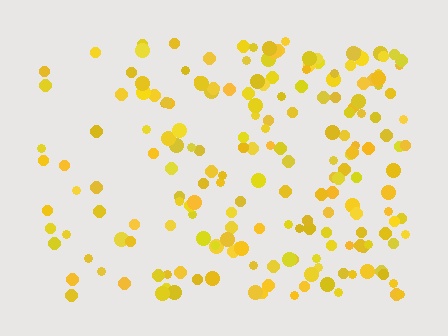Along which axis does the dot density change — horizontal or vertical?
Horizontal.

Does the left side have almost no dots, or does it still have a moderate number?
Still a moderate number, just noticeably fewer than the right.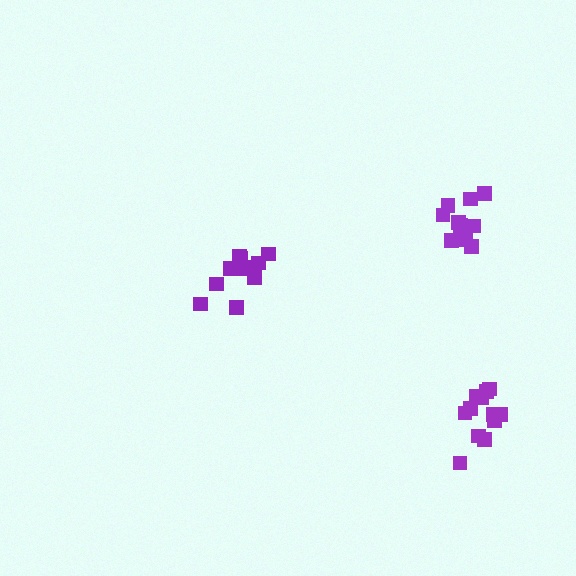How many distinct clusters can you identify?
There are 3 distinct clusters.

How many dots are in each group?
Group 1: 11 dots, Group 2: 12 dots, Group 3: 11 dots (34 total).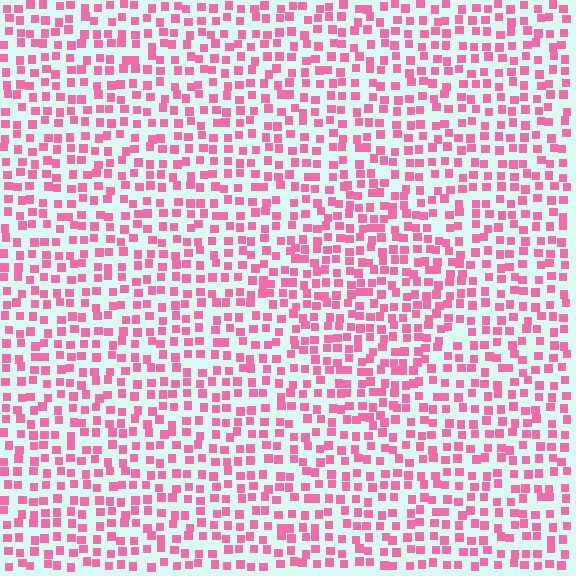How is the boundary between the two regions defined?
The boundary is defined by a change in element density (approximately 1.4x ratio). All elements are the same color, size, and shape.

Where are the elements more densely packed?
The elements are more densely packed inside the diamond boundary.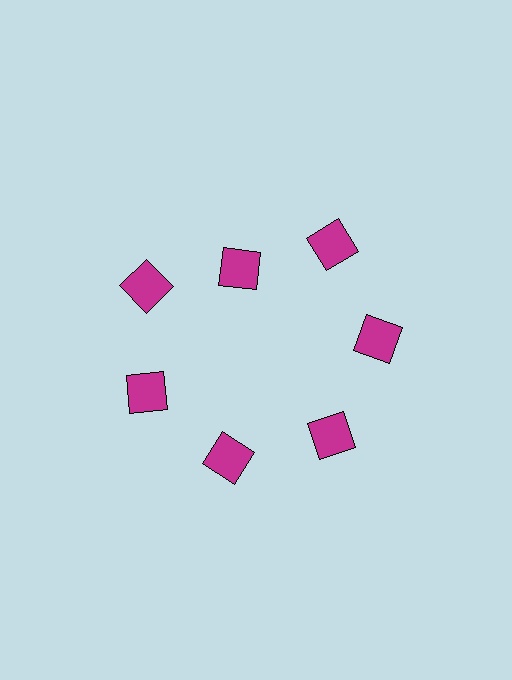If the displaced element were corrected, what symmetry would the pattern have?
It would have 7-fold rotational symmetry — the pattern would map onto itself every 51 degrees.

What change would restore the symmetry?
The symmetry would be restored by moving it outward, back onto the ring so that all 7 squares sit at equal angles and equal distance from the center.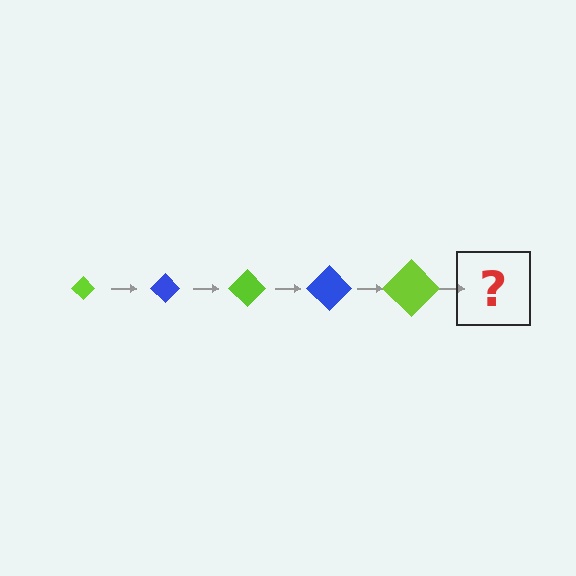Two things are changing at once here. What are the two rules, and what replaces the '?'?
The two rules are that the diamond grows larger each step and the color cycles through lime and blue. The '?' should be a blue diamond, larger than the previous one.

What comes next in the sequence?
The next element should be a blue diamond, larger than the previous one.